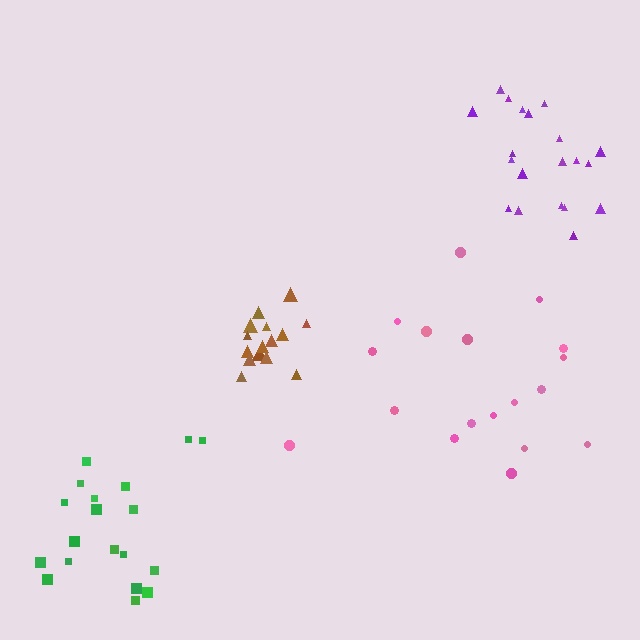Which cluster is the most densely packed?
Brown.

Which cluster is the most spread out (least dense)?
Pink.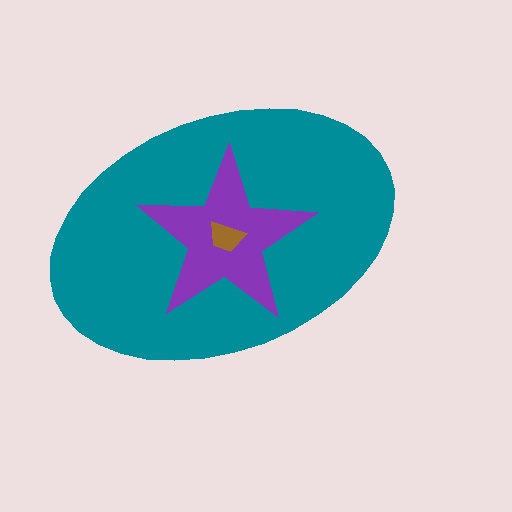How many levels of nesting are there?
3.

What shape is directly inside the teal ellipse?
The purple star.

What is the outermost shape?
The teal ellipse.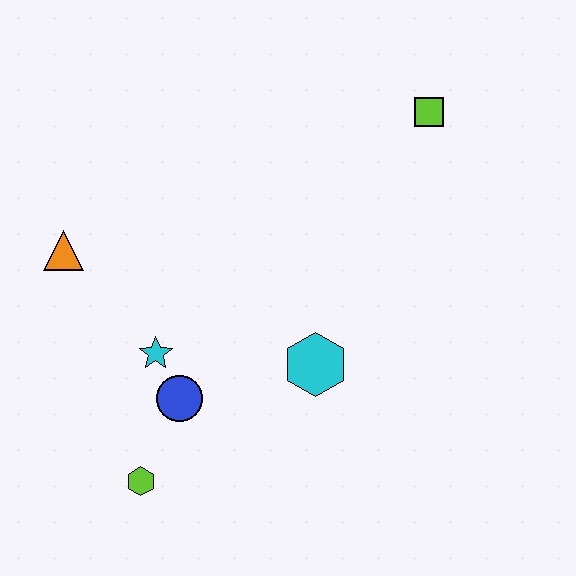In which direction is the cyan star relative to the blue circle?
The cyan star is above the blue circle.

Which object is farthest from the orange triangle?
The lime square is farthest from the orange triangle.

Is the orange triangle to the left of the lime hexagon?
Yes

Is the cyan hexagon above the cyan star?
No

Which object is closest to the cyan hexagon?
The blue circle is closest to the cyan hexagon.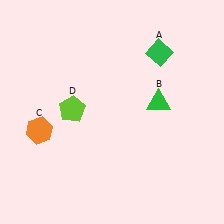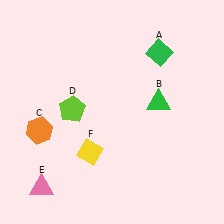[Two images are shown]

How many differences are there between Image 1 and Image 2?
There are 2 differences between the two images.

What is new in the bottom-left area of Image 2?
A pink triangle (E) was added in the bottom-left area of Image 2.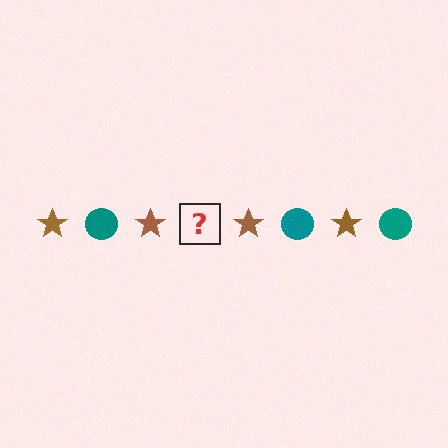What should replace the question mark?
The question mark should be replaced with a teal circle.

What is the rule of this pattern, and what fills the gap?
The rule is that the pattern alternates between brown star and teal circle. The gap should be filled with a teal circle.